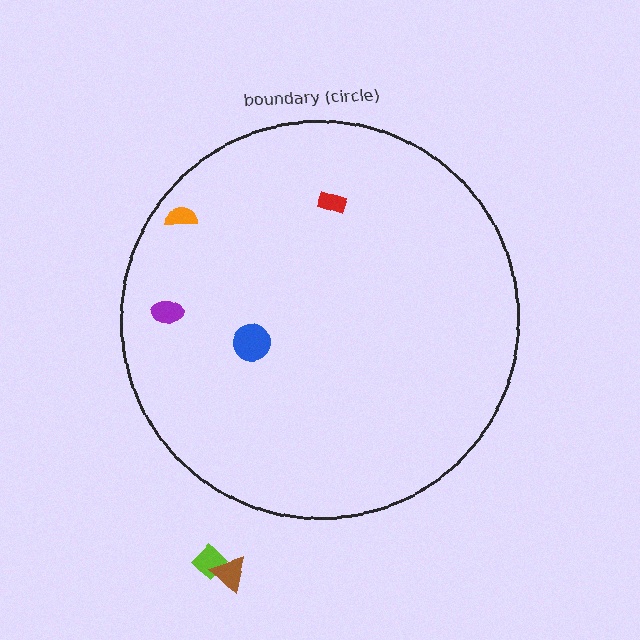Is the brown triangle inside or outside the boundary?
Outside.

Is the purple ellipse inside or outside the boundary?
Inside.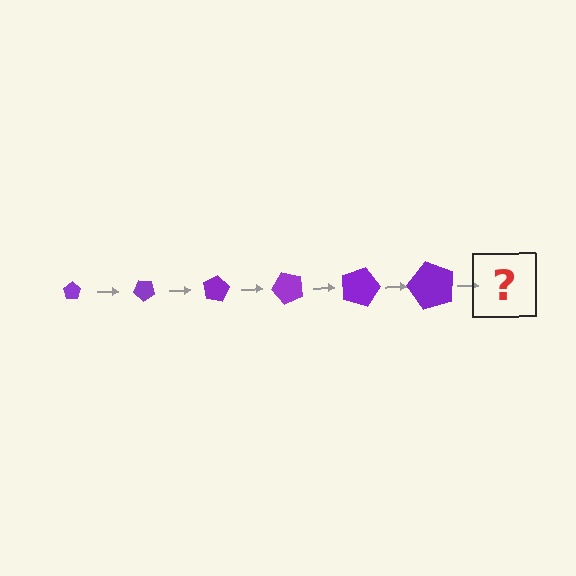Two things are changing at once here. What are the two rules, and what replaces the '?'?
The two rules are that the pentagon grows larger each step and it rotates 40 degrees each step. The '?' should be a pentagon, larger than the previous one and rotated 240 degrees from the start.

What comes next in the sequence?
The next element should be a pentagon, larger than the previous one and rotated 240 degrees from the start.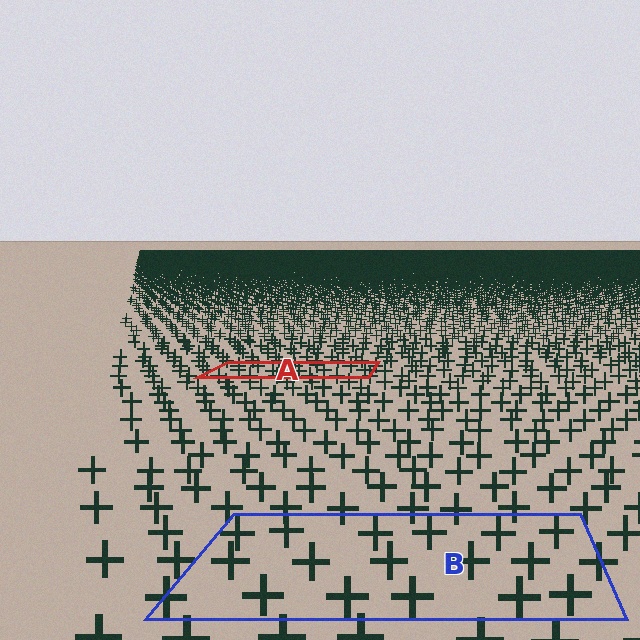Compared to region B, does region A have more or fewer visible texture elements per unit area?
Region A has more texture elements per unit area — they are packed more densely because it is farther away.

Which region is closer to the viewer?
Region B is closer. The texture elements there are larger and more spread out.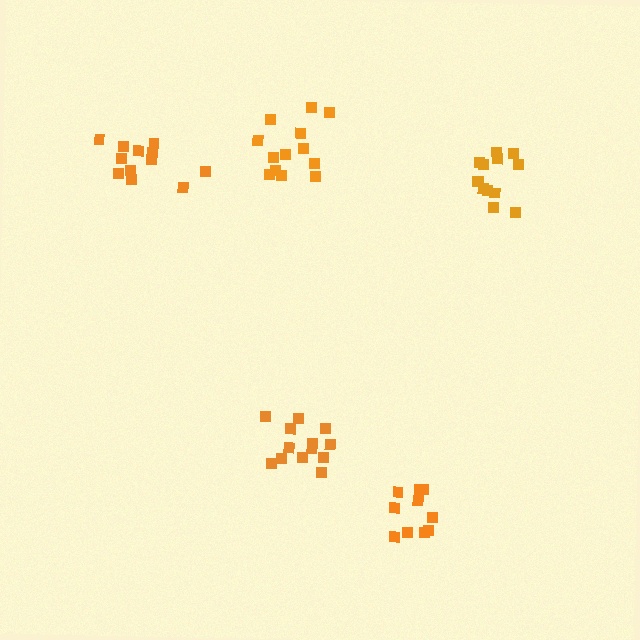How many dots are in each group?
Group 1: 13 dots, Group 2: 13 dots, Group 3: 13 dots, Group 4: 12 dots, Group 5: 10 dots (61 total).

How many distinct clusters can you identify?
There are 5 distinct clusters.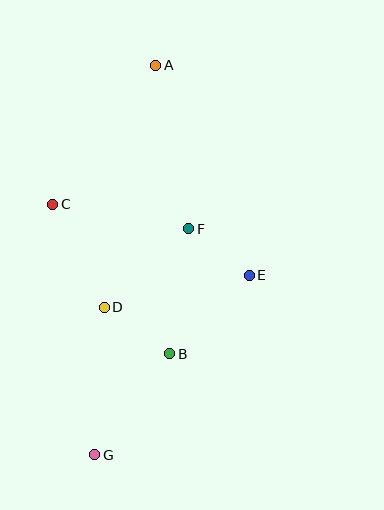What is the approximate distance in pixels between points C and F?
The distance between C and F is approximately 138 pixels.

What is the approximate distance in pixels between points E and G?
The distance between E and G is approximately 237 pixels.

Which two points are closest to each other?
Points E and F are closest to each other.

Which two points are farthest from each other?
Points A and G are farthest from each other.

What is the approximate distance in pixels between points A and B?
The distance between A and B is approximately 289 pixels.